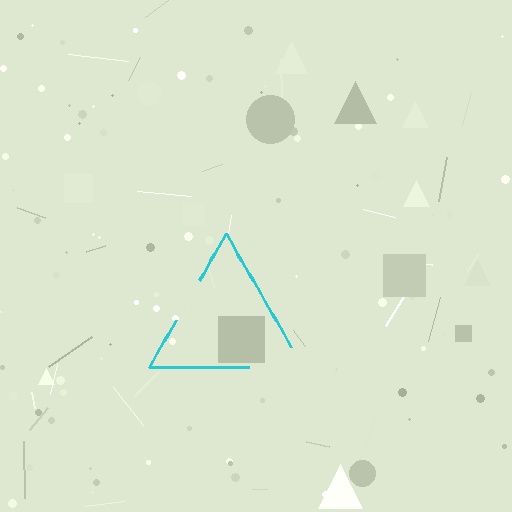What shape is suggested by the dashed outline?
The dashed outline suggests a triangle.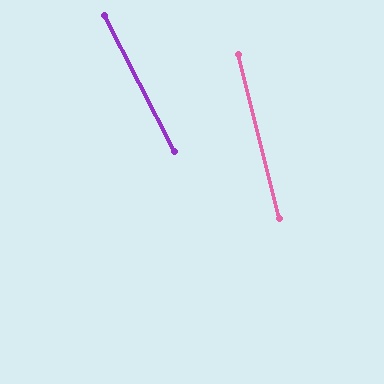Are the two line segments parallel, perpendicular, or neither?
Neither parallel nor perpendicular — they differ by about 13°.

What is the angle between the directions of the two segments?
Approximately 13 degrees.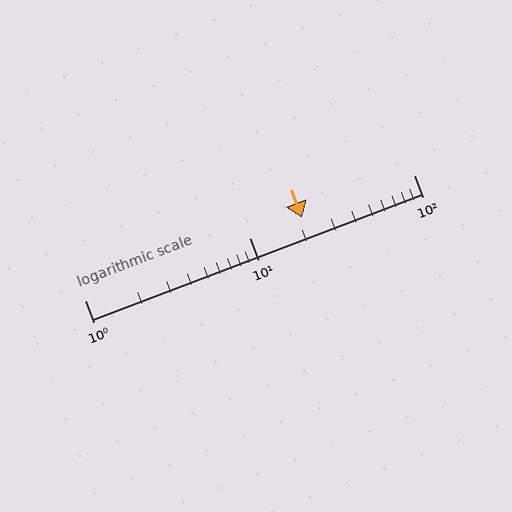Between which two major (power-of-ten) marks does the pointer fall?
The pointer is between 10 and 100.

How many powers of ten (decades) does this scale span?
The scale spans 2 decades, from 1 to 100.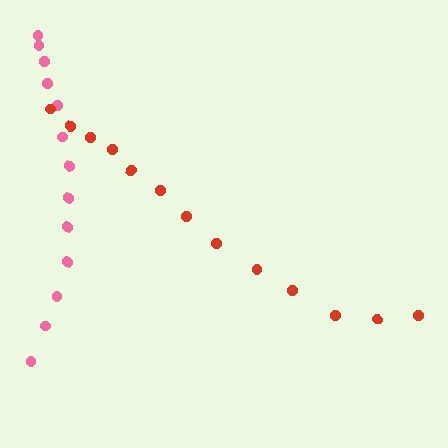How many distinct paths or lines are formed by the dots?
There are 2 distinct paths.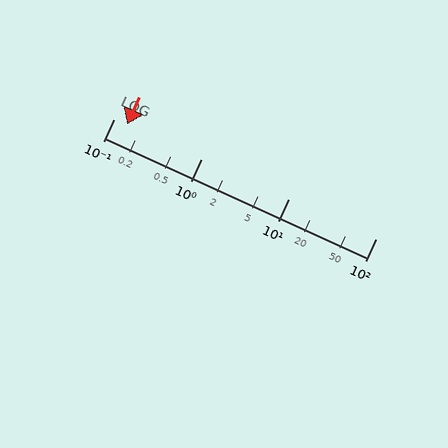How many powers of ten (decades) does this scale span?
The scale spans 3 decades, from 0.1 to 100.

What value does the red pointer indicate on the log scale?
The pointer indicates approximately 0.14.